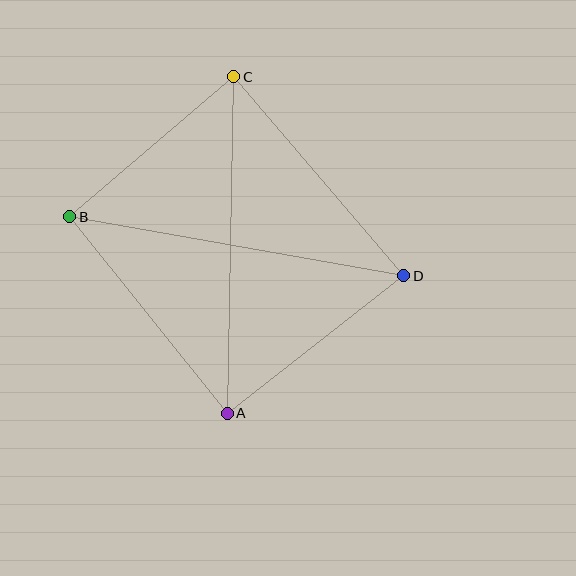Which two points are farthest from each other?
Points B and D are farthest from each other.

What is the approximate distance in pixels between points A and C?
The distance between A and C is approximately 337 pixels.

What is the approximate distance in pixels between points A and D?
The distance between A and D is approximately 224 pixels.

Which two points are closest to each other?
Points B and C are closest to each other.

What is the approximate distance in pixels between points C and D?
The distance between C and D is approximately 262 pixels.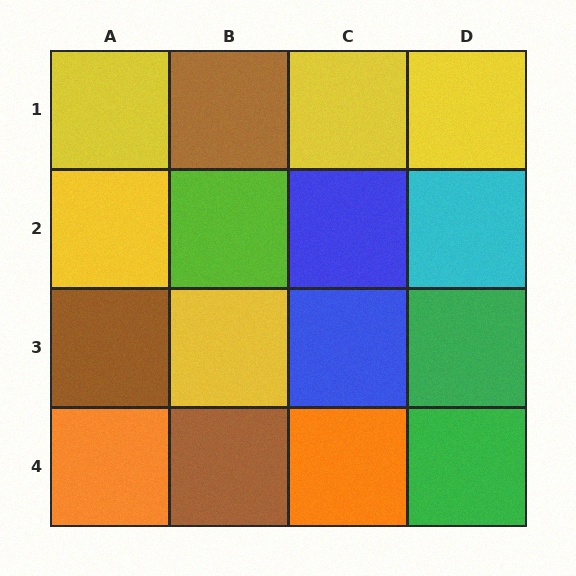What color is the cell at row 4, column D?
Green.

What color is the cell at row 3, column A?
Brown.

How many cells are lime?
1 cell is lime.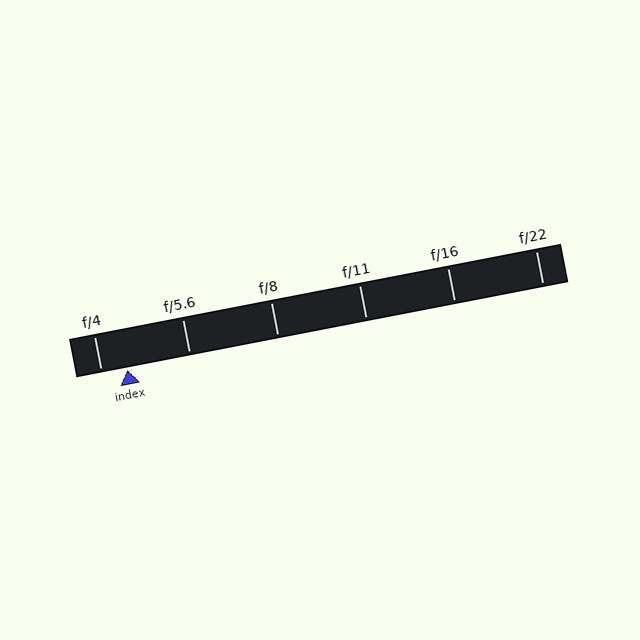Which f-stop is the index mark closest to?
The index mark is closest to f/4.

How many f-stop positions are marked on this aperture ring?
There are 6 f-stop positions marked.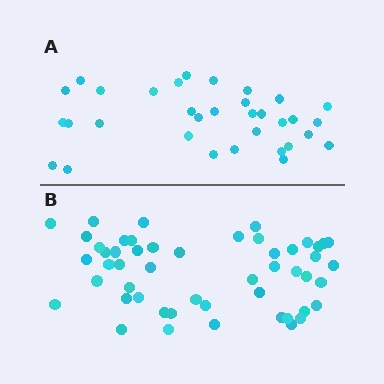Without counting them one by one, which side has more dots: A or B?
Region B (the bottom region) has more dots.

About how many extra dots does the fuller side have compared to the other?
Region B has approximately 20 more dots than region A.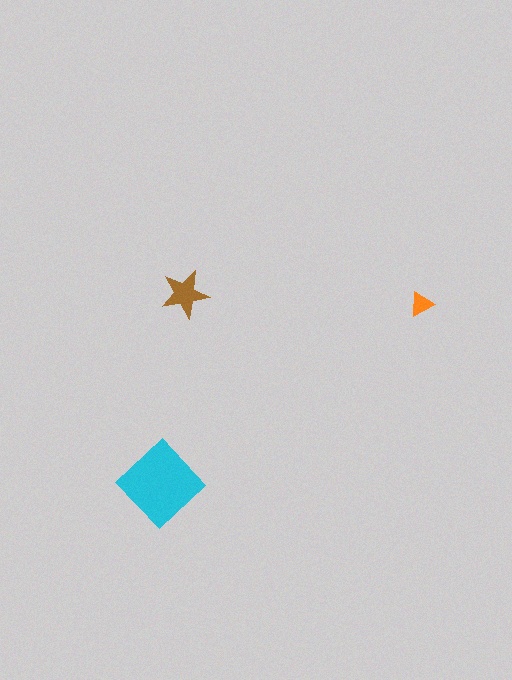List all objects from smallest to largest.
The orange triangle, the brown star, the cyan diamond.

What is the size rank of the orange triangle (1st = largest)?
3rd.